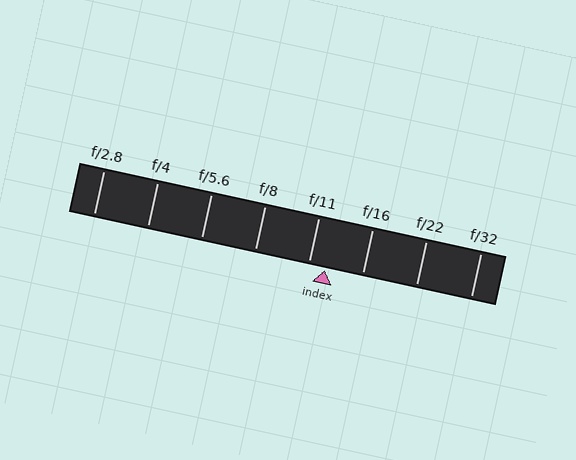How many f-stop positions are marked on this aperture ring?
There are 8 f-stop positions marked.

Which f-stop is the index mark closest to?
The index mark is closest to f/11.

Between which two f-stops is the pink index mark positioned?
The index mark is between f/11 and f/16.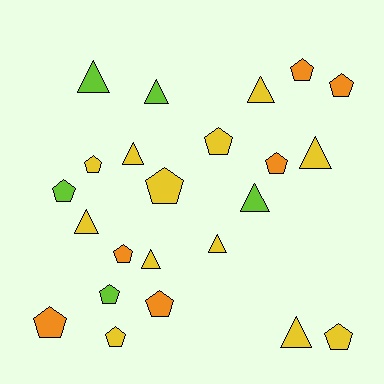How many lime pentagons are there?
There are 2 lime pentagons.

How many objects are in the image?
There are 23 objects.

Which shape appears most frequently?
Pentagon, with 13 objects.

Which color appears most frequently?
Yellow, with 12 objects.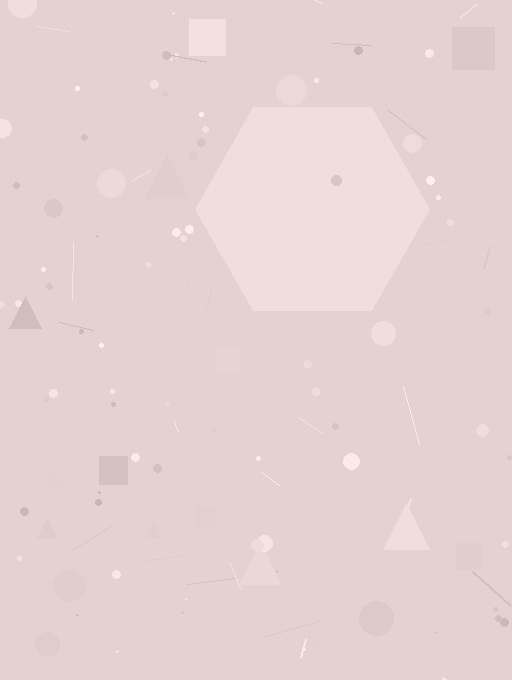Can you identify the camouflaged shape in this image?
The camouflaged shape is a hexagon.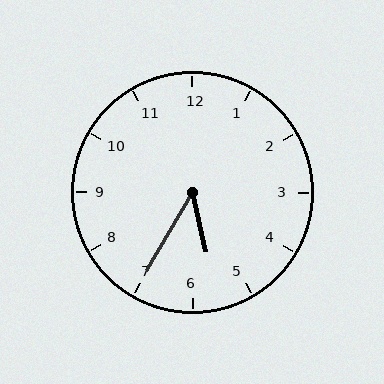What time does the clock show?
5:35.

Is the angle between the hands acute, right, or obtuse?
It is acute.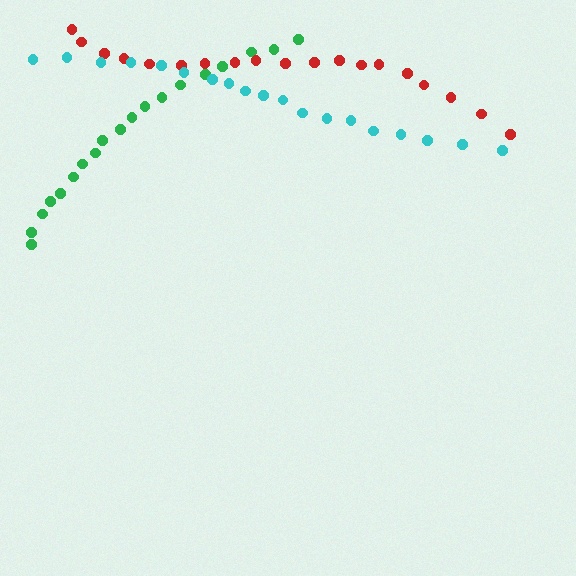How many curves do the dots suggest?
There are 3 distinct paths.